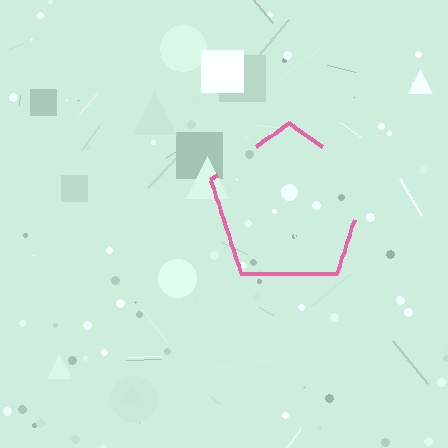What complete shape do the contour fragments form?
The contour fragments form a pentagon.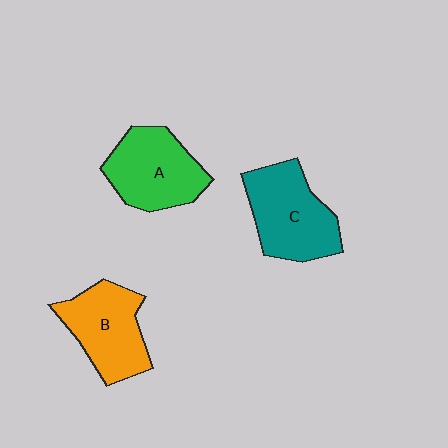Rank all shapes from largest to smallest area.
From largest to smallest: C (teal), A (green), B (orange).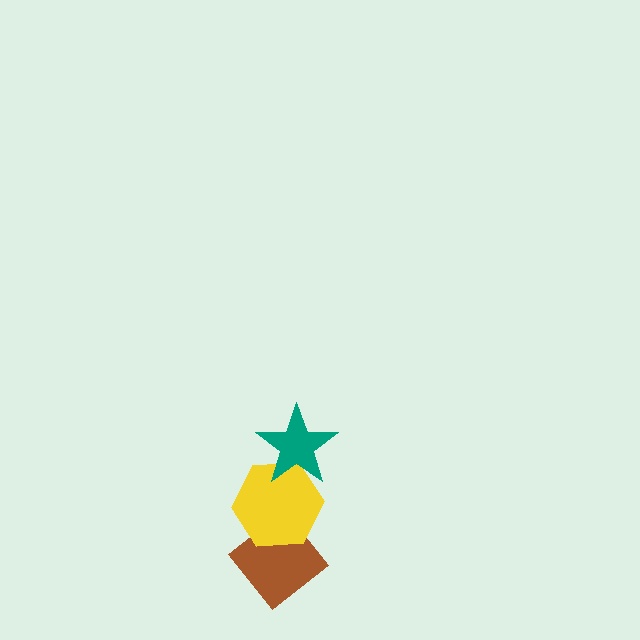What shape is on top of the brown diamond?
The yellow hexagon is on top of the brown diamond.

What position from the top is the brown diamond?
The brown diamond is 3rd from the top.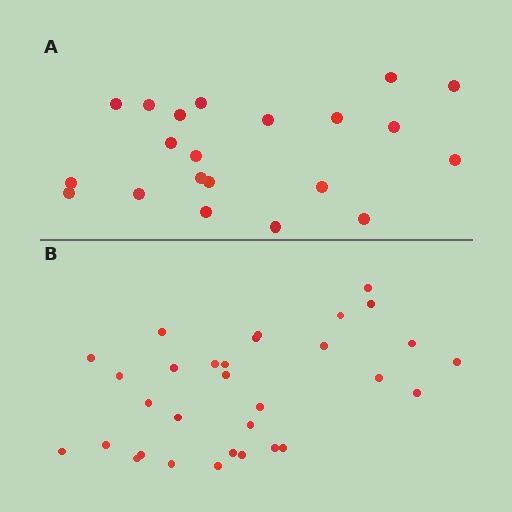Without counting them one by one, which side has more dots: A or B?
Region B (the bottom region) has more dots.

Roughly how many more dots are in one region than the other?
Region B has roughly 10 or so more dots than region A.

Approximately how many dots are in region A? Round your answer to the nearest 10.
About 20 dots. (The exact count is 21, which rounds to 20.)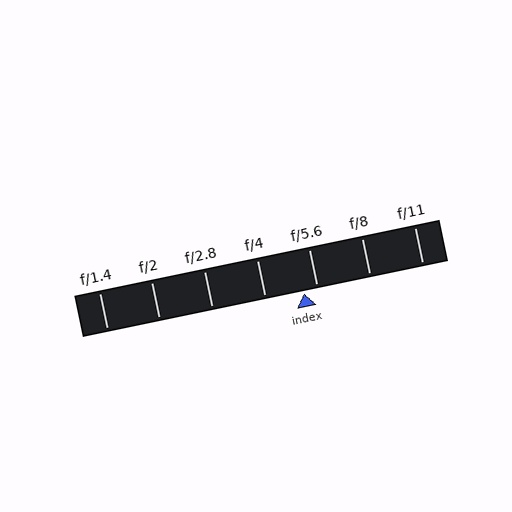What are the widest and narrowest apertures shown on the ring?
The widest aperture shown is f/1.4 and the narrowest is f/11.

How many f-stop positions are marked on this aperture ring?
There are 7 f-stop positions marked.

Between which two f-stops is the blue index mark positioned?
The index mark is between f/4 and f/5.6.